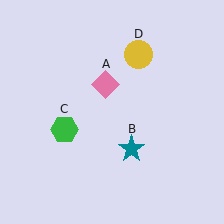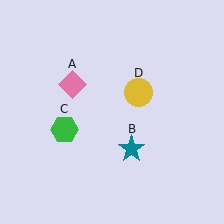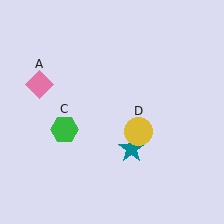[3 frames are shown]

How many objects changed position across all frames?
2 objects changed position: pink diamond (object A), yellow circle (object D).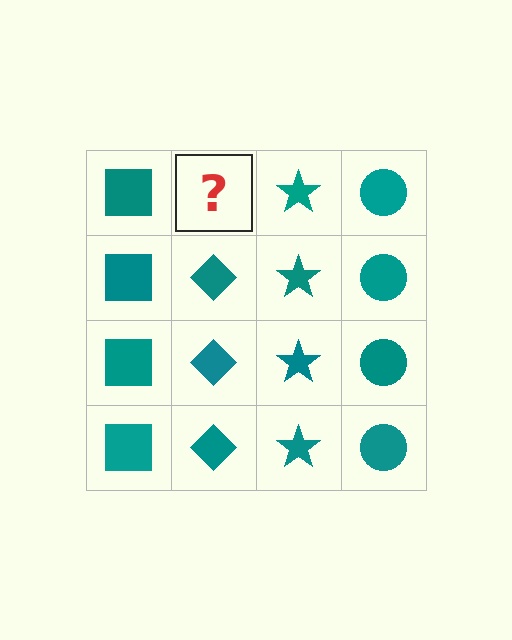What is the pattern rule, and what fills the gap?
The rule is that each column has a consistent shape. The gap should be filled with a teal diamond.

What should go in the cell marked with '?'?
The missing cell should contain a teal diamond.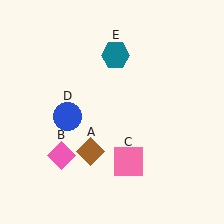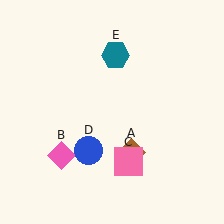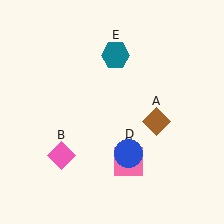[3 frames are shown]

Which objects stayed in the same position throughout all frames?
Pink diamond (object B) and pink square (object C) and teal hexagon (object E) remained stationary.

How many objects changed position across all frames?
2 objects changed position: brown diamond (object A), blue circle (object D).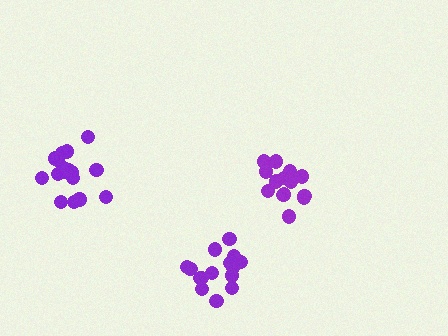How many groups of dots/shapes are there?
There are 3 groups.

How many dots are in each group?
Group 1: 16 dots, Group 2: 18 dots, Group 3: 14 dots (48 total).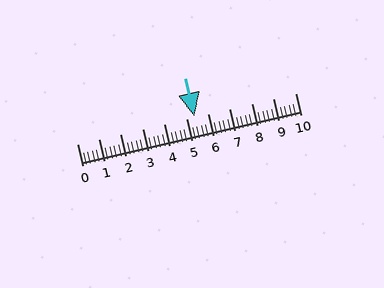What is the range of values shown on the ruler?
The ruler shows values from 0 to 10.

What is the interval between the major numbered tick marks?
The major tick marks are spaced 1 units apart.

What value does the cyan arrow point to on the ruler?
The cyan arrow points to approximately 5.4.